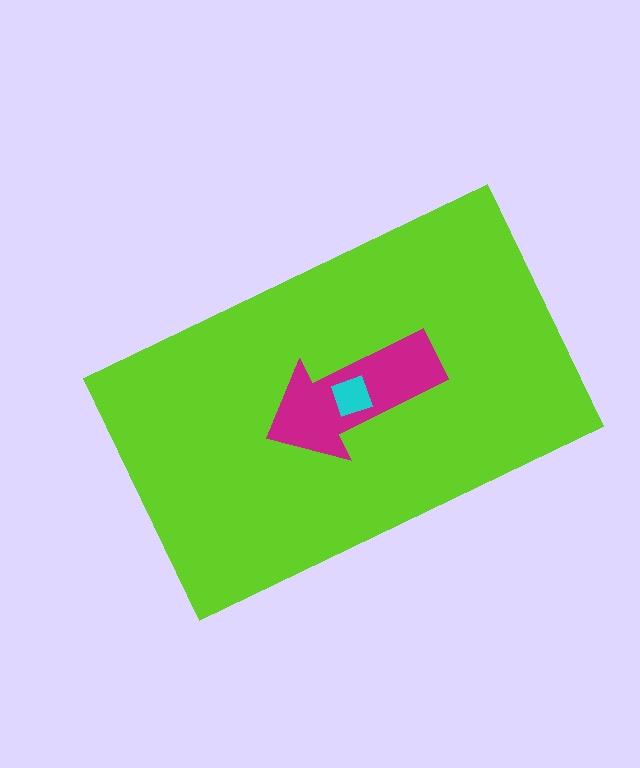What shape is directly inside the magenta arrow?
The cyan diamond.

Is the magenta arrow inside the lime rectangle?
Yes.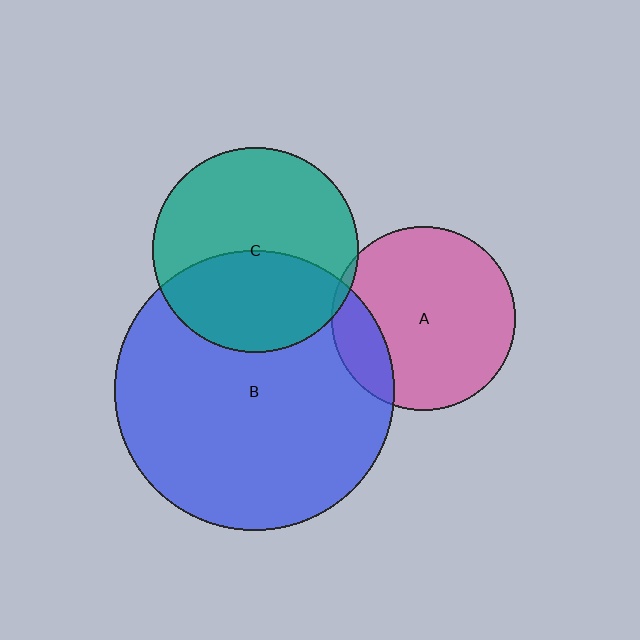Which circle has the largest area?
Circle B (blue).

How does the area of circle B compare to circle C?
Approximately 1.9 times.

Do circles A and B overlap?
Yes.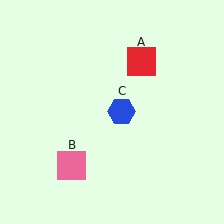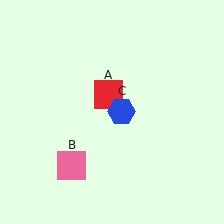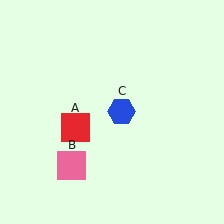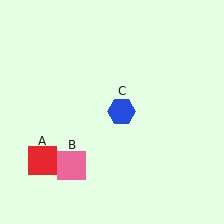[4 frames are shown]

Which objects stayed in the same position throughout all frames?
Pink square (object B) and blue hexagon (object C) remained stationary.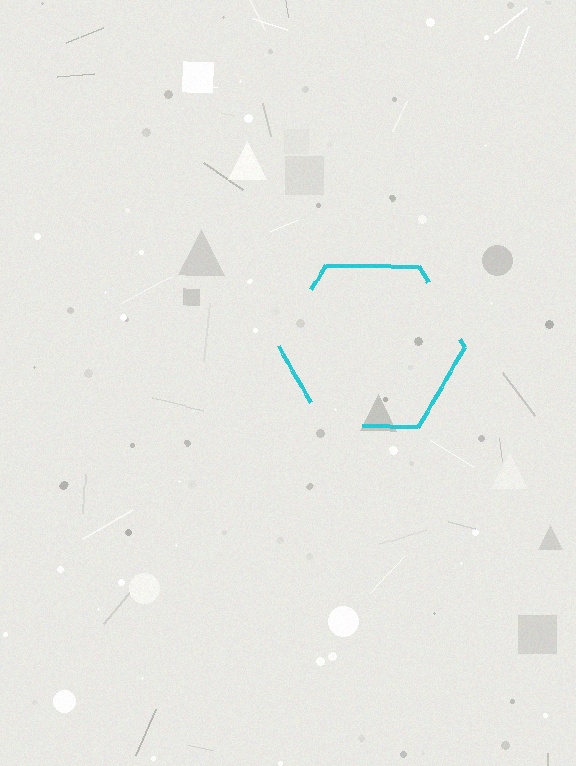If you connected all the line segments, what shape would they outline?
They would outline a hexagon.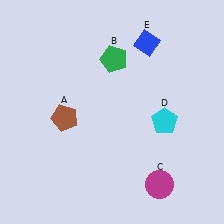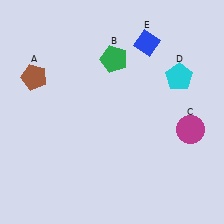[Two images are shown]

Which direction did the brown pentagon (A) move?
The brown pentagon (A) moved up.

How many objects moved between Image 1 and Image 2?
3 objects moved between the two images.